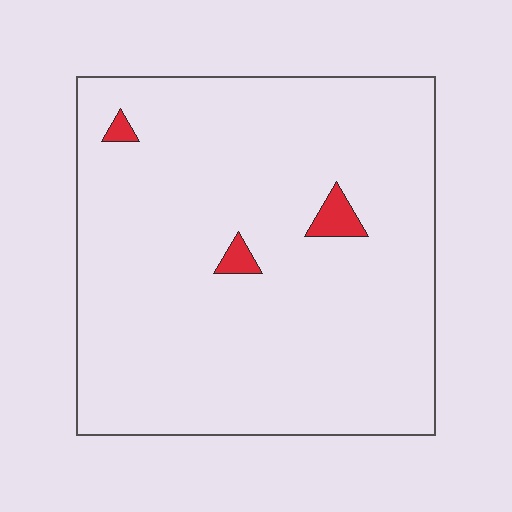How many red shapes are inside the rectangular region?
3.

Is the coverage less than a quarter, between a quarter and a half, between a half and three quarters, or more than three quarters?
Less than a quarter.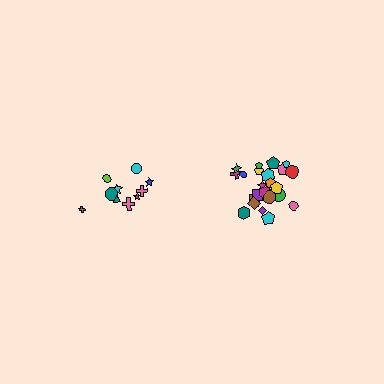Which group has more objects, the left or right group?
The right group.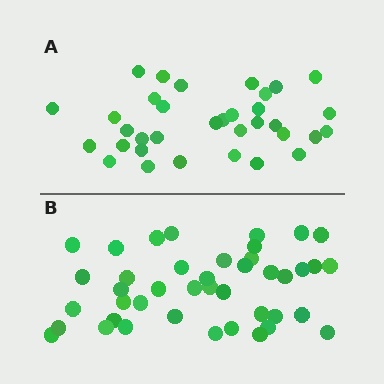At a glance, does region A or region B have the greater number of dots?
Region B (the bottom region) has more dots.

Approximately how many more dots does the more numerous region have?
Region B has roughly 8 or so more dots than region A.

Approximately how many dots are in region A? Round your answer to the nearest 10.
About 30 dots. (The exact count is 34, which rounds to 30.)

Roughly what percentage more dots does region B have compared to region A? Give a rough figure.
About 25% more.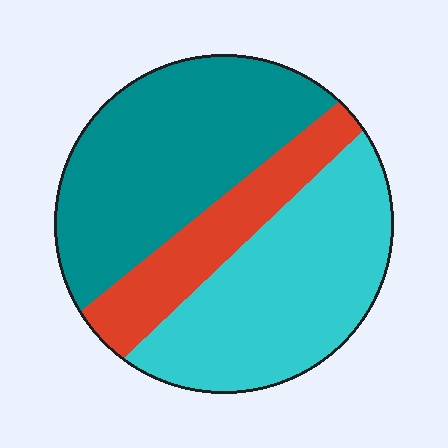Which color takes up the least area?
Red, at roughly 20%.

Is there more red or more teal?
Teal.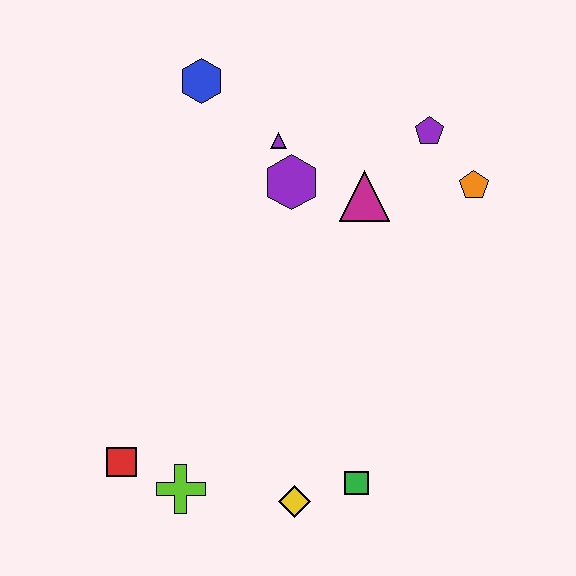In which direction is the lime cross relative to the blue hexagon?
The lime cross is below the blue hexagon.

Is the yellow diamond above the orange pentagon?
No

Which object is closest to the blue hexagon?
The purple triangle is closest to the blue hexagon.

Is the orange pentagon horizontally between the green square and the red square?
No